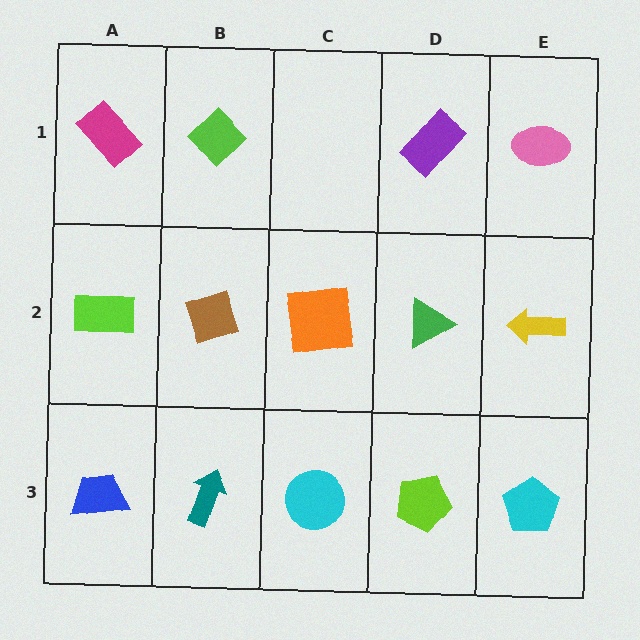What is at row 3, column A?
A blue trapezoid.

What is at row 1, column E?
A pink ellipse.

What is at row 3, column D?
A lime pentagon.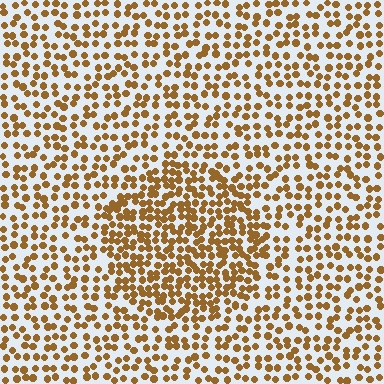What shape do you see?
I see a circle.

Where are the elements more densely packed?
The elements are more densely packed inside the circle boundary.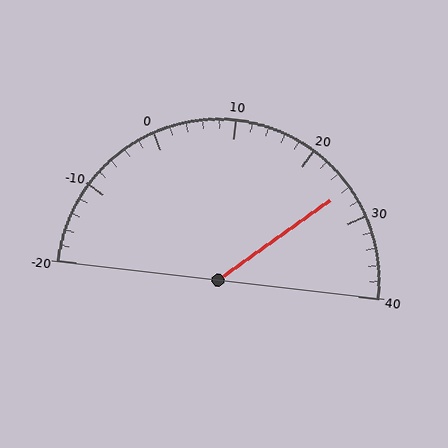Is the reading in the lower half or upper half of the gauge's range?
The reading is in the upper half of the range (-20 to 40).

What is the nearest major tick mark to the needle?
The nearest major tick mark is 30.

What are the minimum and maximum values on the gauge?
The gauge ranges from -20 to 40.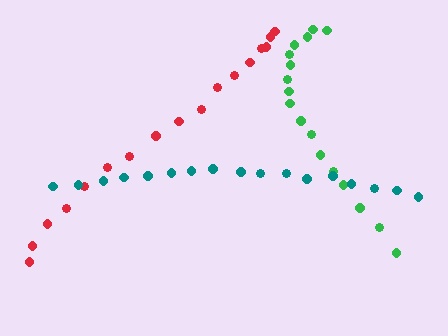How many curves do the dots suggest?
There are 3 distinct paths.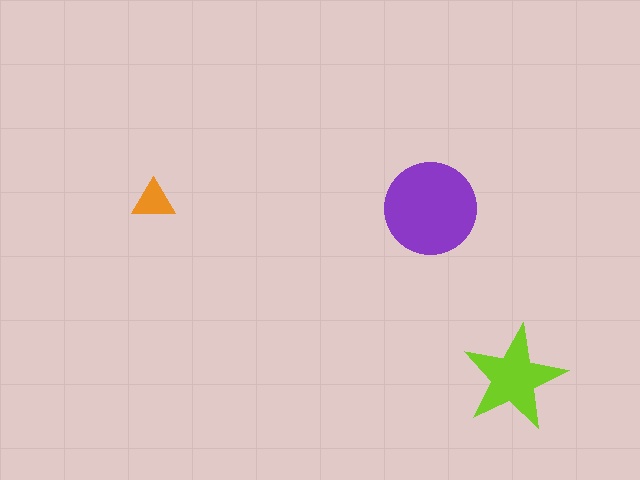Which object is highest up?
The orange triangle is topmost.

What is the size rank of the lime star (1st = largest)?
2nd.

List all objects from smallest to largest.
The orange triangle, the lime star, the purple circle.